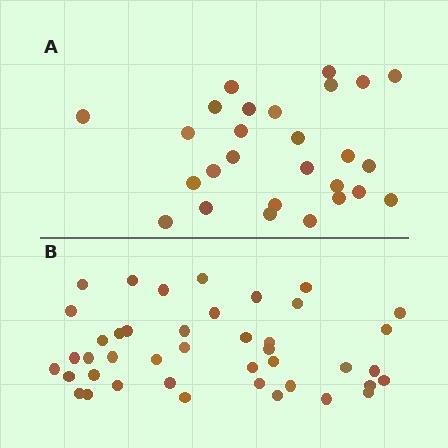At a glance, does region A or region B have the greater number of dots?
Region B (the bottom region) has more dots.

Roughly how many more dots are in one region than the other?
Region B has approximately 15 more dots than region A.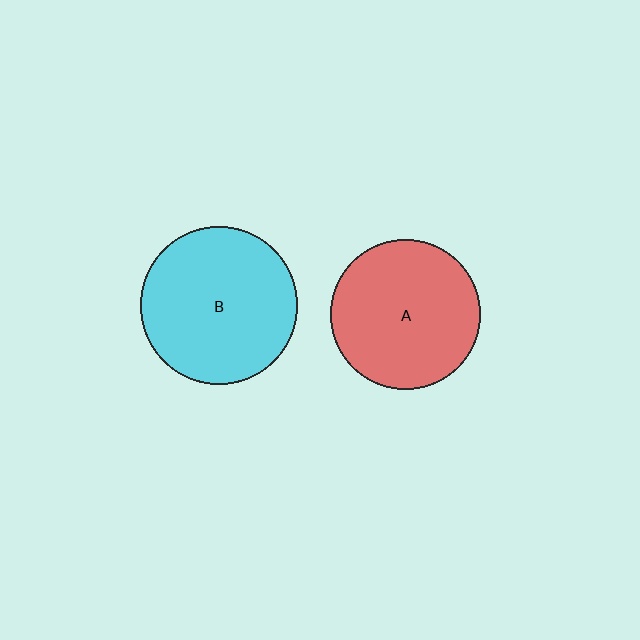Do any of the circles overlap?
No, none of the circles overlap.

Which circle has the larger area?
Circle B (cyan).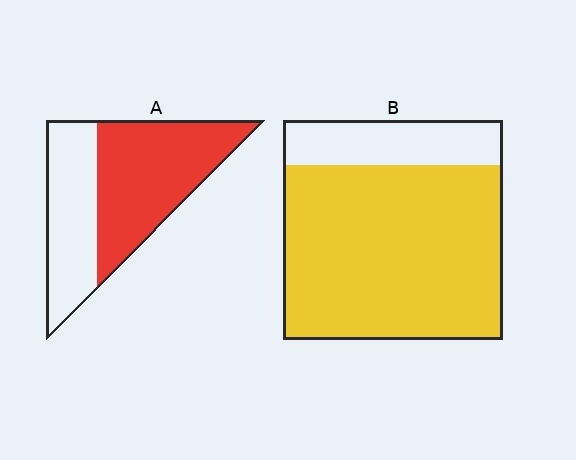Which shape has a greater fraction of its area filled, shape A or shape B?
Shape B.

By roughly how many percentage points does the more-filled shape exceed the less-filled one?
By roughly 20 percentage points (B over A).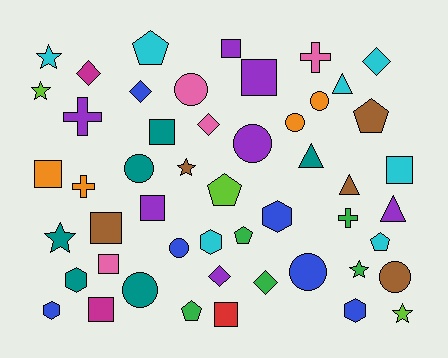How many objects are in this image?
There are 50 objects.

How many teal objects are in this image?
There are 6 teal objects.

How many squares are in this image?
There are 10 squares.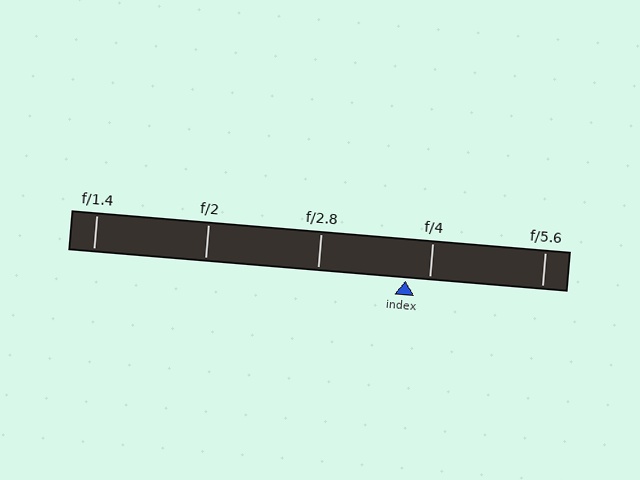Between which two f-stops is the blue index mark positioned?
The index mark is between f/2.8 and f/4.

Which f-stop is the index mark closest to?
The index mark is closest to f/4.